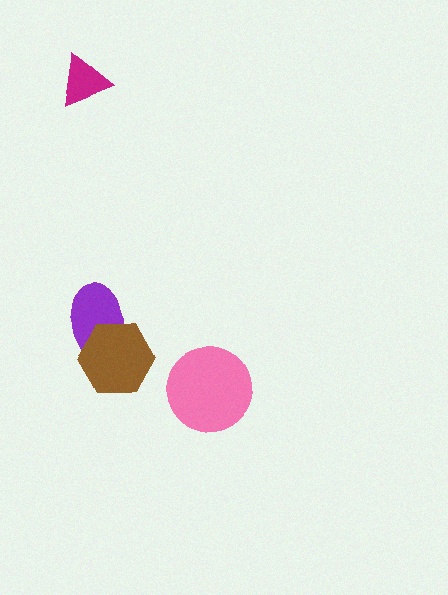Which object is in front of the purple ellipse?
The brown hexagon is in front of the purple ellipse.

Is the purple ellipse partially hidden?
Yes, it is partially covered by another shape.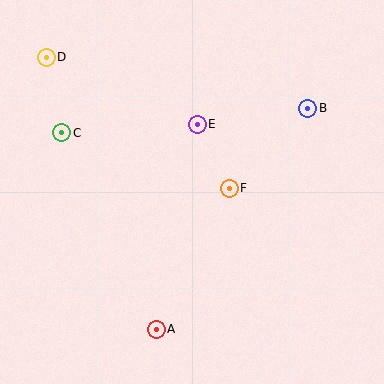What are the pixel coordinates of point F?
Point F is at (229, 188).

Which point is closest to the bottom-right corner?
Point A is closest to the bottom-right corner.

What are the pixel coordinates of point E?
Point E is at (197, 124).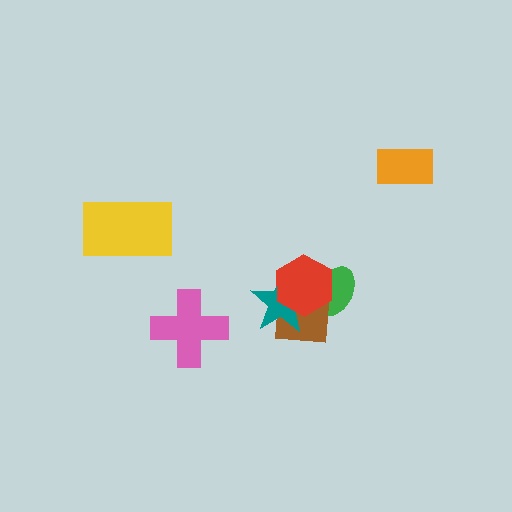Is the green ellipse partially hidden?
Yes, it is partially covered by another shape.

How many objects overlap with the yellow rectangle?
0 objects overlap with the yellow rectangle.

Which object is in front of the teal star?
The red hexagon is in front of the teal star.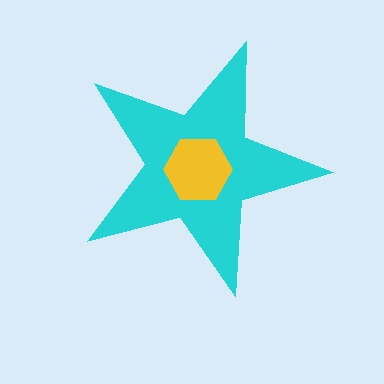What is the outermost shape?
The cyan star.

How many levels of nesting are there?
2.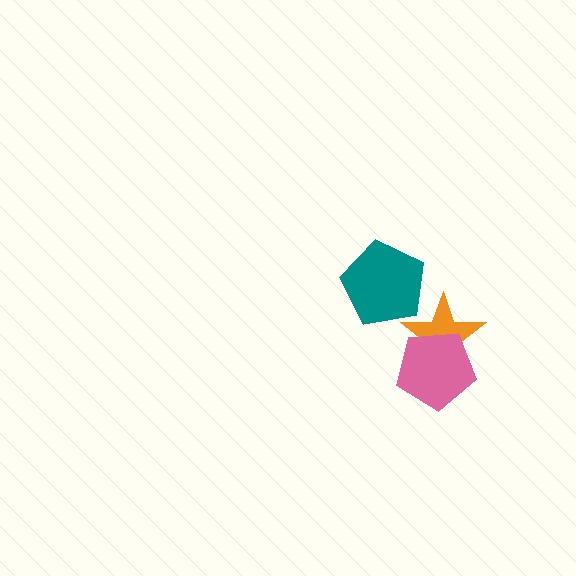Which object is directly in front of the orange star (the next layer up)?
The pink pentagon is directly in front of the orange star.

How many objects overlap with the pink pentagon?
1 object overlaps with the pink pentagon.